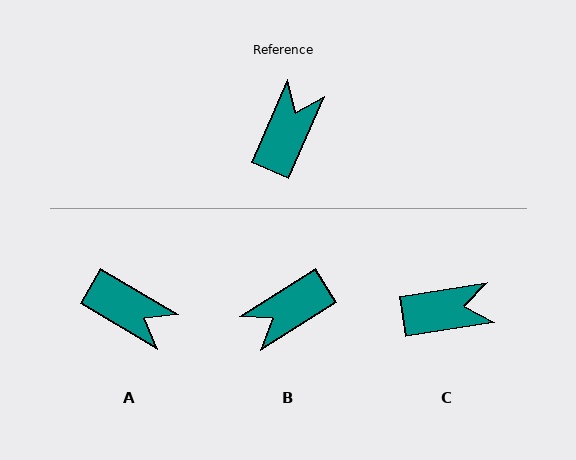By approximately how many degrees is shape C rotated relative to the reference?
Approximately 57 degrees clockwise.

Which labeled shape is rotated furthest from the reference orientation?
B, about 146 degrees away.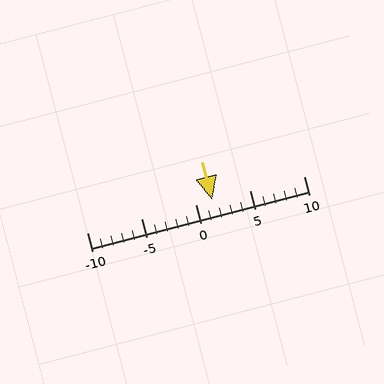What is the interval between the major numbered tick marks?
The major tick marks are spaced 5 units apart.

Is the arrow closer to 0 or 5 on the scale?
The arrow is closer to 0.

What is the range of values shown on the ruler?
The ruler shows values from -10 to 10.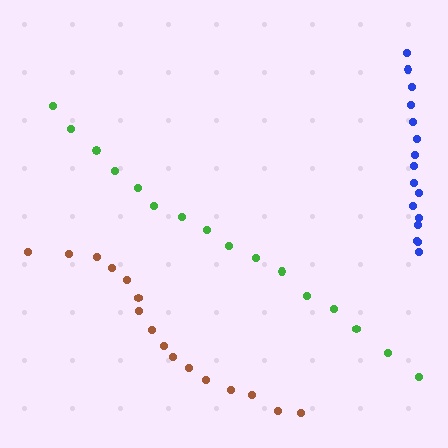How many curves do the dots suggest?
There are 3 distinct paths.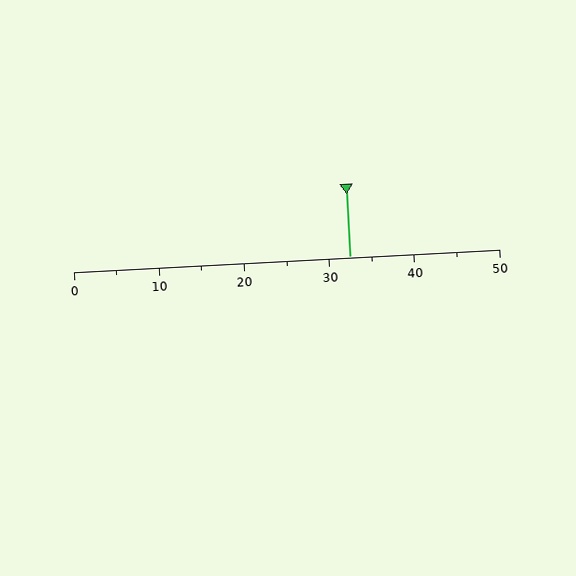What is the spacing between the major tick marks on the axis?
The major ticks are spaced 10 apart.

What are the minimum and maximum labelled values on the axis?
The axis runs from 0 to 50.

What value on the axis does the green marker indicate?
The marker indicates approximately 32.5.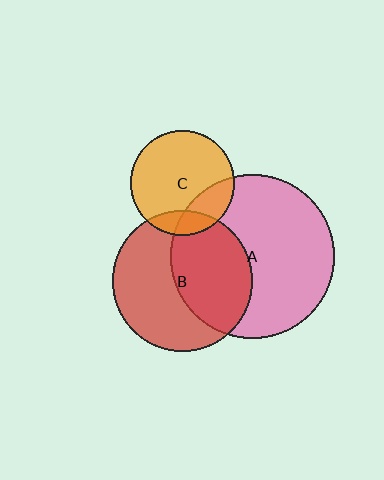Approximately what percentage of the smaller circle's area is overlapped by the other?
Approximately 15%.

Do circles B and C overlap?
Yes.